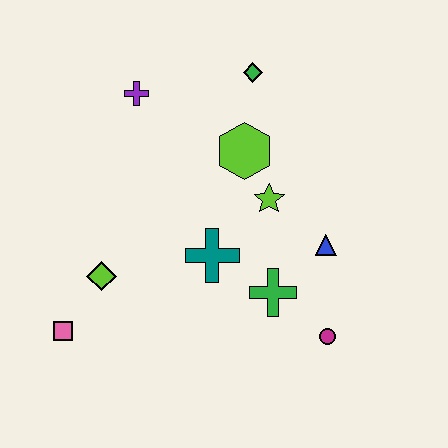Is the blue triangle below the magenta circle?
No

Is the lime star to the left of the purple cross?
No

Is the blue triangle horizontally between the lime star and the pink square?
No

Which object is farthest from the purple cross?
The magenta circle is farthest from the purple cross.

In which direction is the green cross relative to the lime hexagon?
The green cross is below the lime hexagon.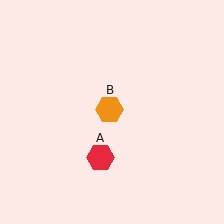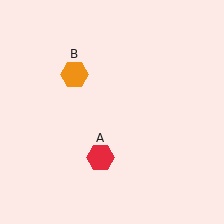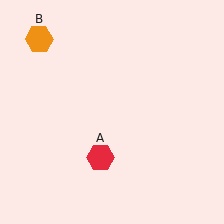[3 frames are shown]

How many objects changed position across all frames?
1 object changed position: orange hexagon (object B).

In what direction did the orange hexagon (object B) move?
The orange hexagon (object B) moved up and to the left.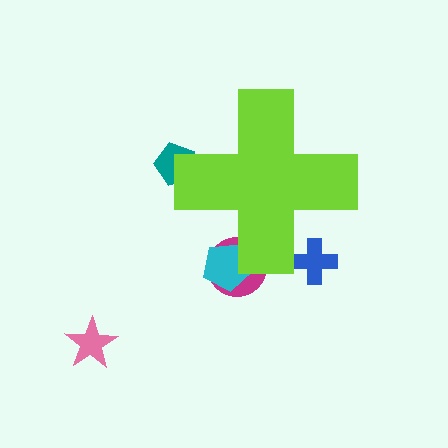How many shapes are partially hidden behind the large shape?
4 shapes are partially hidden.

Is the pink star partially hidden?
No, the pink star is fully visible.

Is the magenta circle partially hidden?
Yes, the magenta circle is partially hidden behind the lime cross.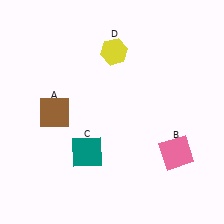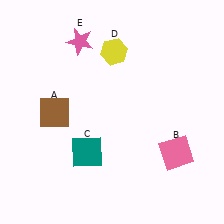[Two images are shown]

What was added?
A pink star (E) was added in Image 2.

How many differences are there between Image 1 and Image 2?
There is 1 difference between the two images.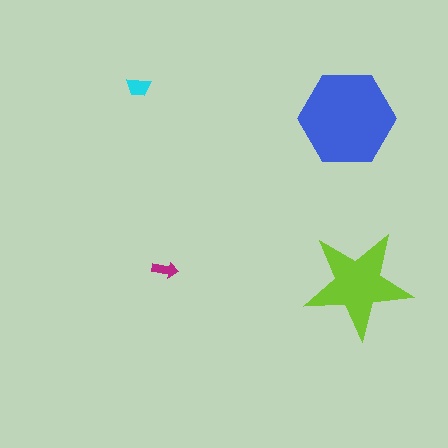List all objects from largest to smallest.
The blue hexagon, the lime star, the cyan trapezoid, the magenta arrow.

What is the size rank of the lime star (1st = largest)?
2nd.